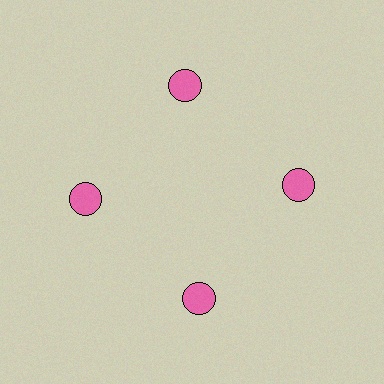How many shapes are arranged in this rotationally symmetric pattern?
There are 4 shapes, arranged in 4 groups of 1.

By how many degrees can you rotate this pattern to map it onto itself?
The pattern maps onto itself every 90 degrees of rotation.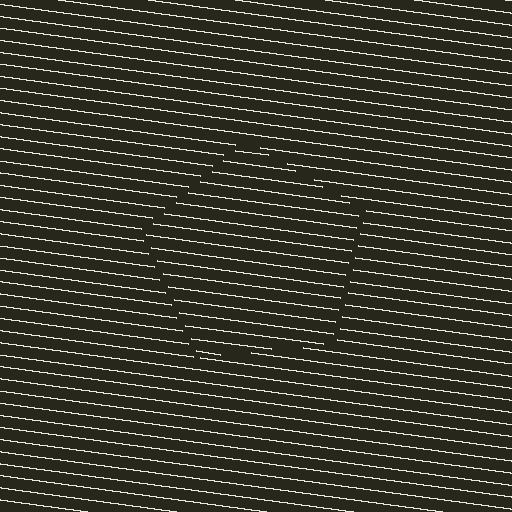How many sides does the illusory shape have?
5 sides — the line-ends trace a pentagon.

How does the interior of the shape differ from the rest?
The interior of the shape contains the same grating, shifted by half a period — the contour is defined by the phase discontinuity where line-ends from the inner and outer gratings abut.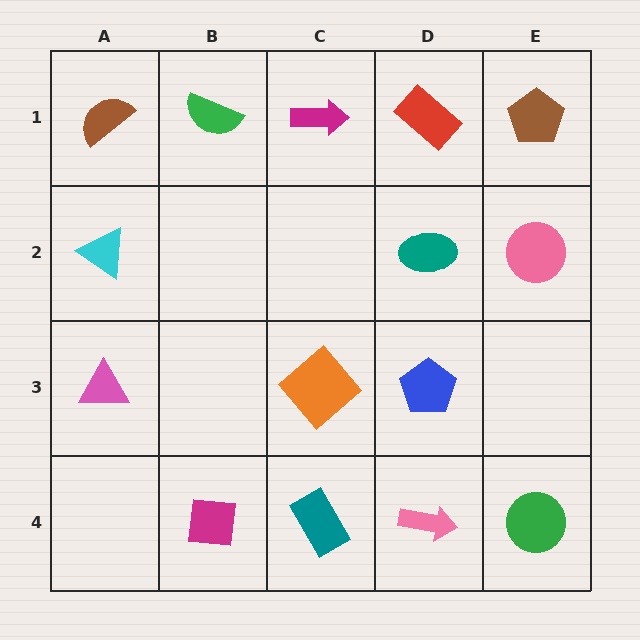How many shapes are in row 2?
3 shapes.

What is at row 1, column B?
A green semicircle.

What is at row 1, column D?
A red rectangle.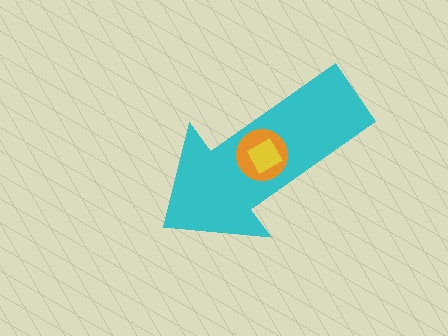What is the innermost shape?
The yellow diamond.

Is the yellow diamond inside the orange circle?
Yes.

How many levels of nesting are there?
3.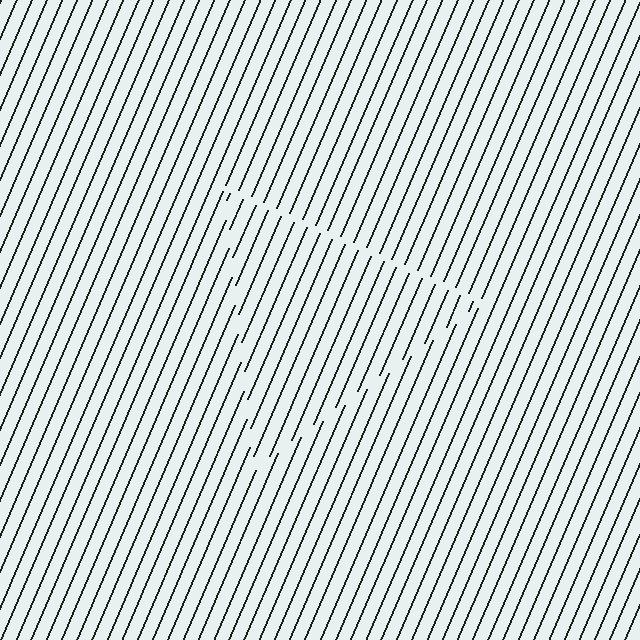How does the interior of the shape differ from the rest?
The interior of the shape contains the same grating, shifted by half a period — the contour is defined by the phase discontinuity where line-ends from the inner and outer gratings abut.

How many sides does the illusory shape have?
3 sides — the line-ends trace a triangle.